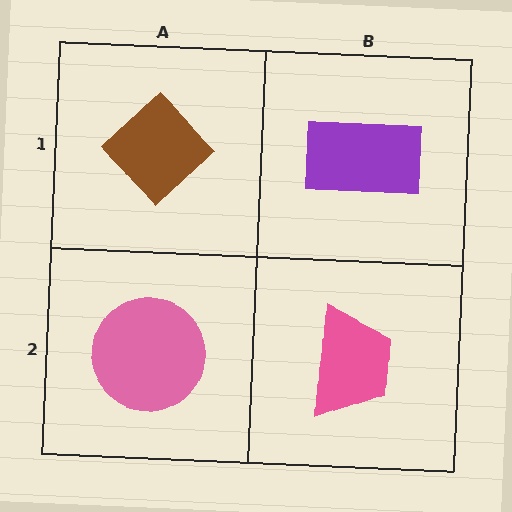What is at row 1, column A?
A brown diamond.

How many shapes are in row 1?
2 shapes.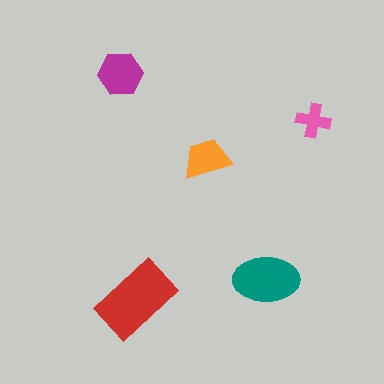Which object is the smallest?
The pink cross.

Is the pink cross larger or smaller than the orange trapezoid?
Smaller.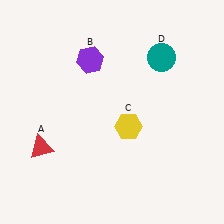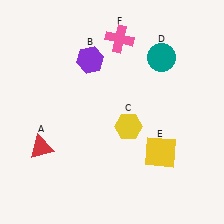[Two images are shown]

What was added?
A yellow square (E), a pink cross (F) were added in Image 2.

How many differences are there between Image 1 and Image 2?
There are 2 differences between the two images.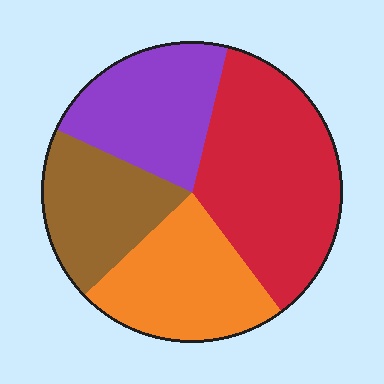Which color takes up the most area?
Red, at roughly 35%.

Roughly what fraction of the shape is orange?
Orange covers about 25% of the shape.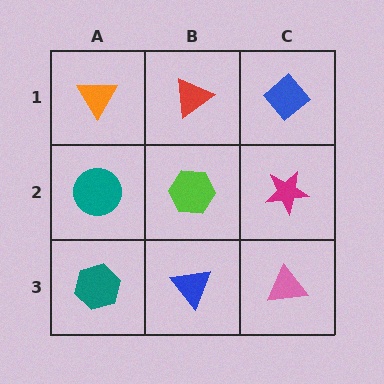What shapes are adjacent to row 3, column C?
A magenta star (row 2, column C), a blue triangle (row 3, column B).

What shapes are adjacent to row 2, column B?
A red triangle (row 1, column B), a blue triangle (row 3, column B), a teal circle (row 2, column A), a magenta star (row 2, column C).